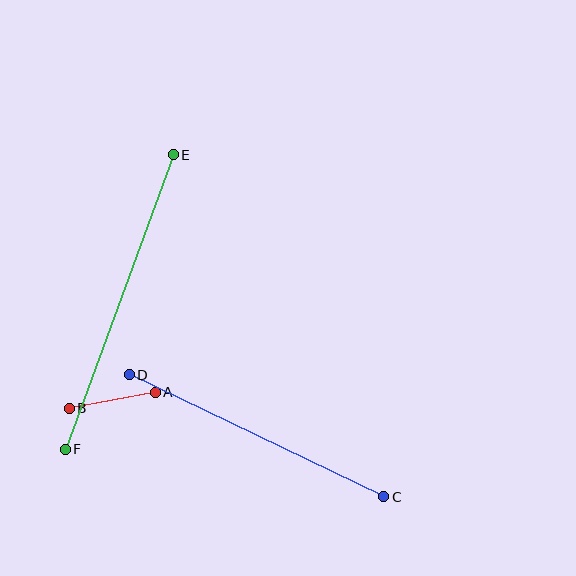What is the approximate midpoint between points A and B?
The midpoint is at approximately (112, 400) pixels.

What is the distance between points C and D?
The distance is approximately 282 pixels.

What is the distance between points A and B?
The distance is approximately 88 pixels.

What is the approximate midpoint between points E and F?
The midpoint is at approximately (119, 302) pixels.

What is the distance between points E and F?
The distance is approximately 314 pixels.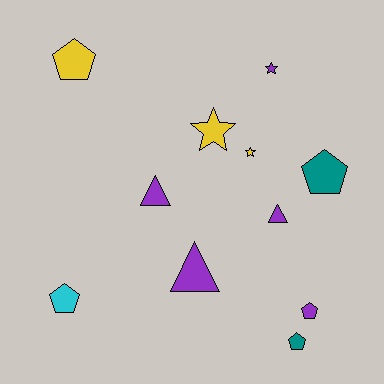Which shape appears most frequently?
Pentagon, with 5 objects.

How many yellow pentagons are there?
There is 1 yellow pentagon.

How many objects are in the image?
There are 11 objects.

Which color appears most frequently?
Purple, with 5 objects.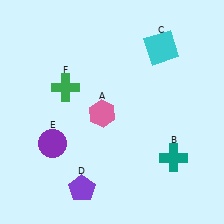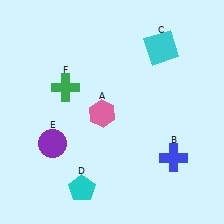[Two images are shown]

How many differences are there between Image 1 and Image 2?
There are 2 differences between the two images.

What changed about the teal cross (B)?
In Image 1, B is teal. In Image 2, it changed to blue.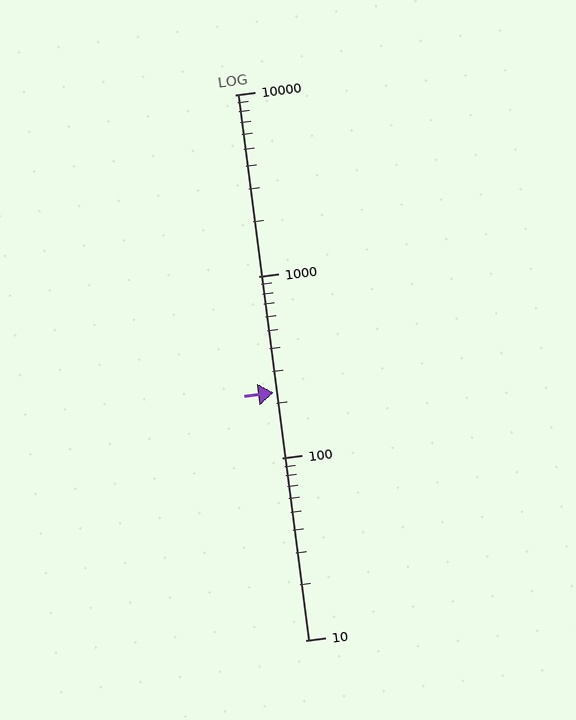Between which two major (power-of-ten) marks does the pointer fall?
The pointer is between 100 and 1000.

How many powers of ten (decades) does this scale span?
The scale spans 3 decades, from 10 to 10000.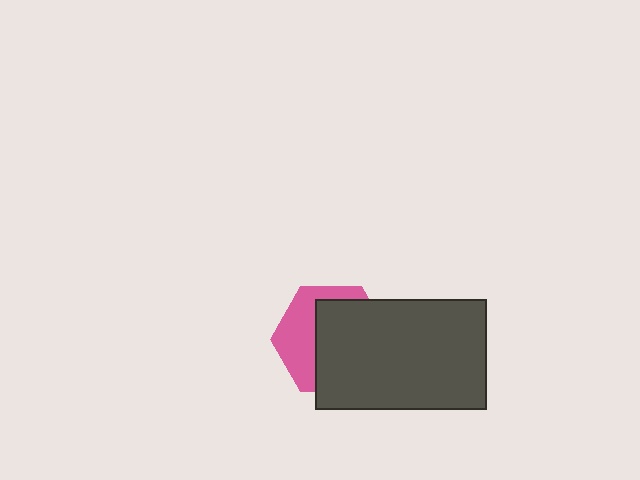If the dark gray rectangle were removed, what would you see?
You would see the complete pink hexagon.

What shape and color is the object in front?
The object in front is a dark gray rectangle.